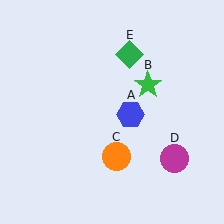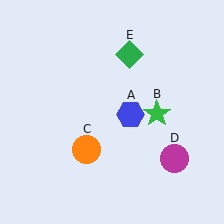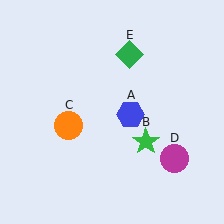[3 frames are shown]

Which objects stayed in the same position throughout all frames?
Blue hexagon (object A) and magenta circle (object D) and green diamond (object E) remained stationary.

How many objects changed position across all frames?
2 objects changed position: green star (object B), orange circle (object C).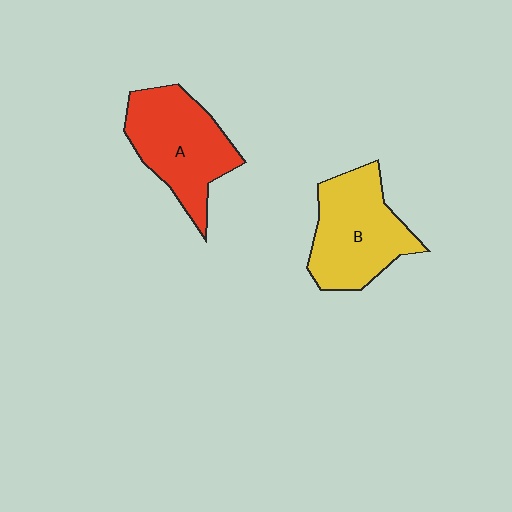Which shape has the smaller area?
Shape A (red).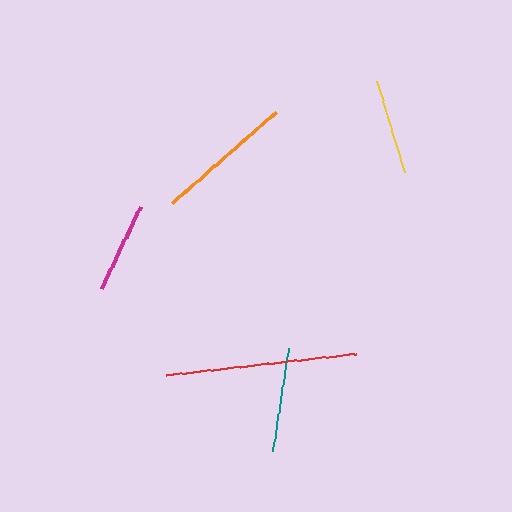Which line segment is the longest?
The red line is the longest at approximately 191 pixels.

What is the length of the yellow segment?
The yellow segment is approximately 95 pixels long.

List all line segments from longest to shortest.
From longest to shortest: red, orange, teal, yellow, magenta.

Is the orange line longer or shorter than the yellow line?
The orange line is longer than the yellow line.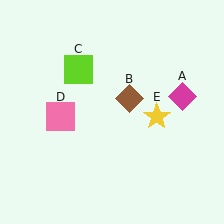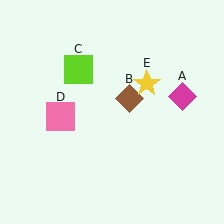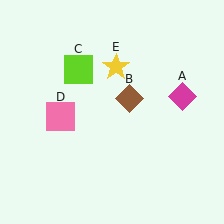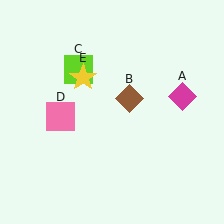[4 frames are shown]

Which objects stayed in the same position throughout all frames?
Magenta diamond (object A) and brown diamond (object B) and lime square (object C) and pink square (object D) remained stationary.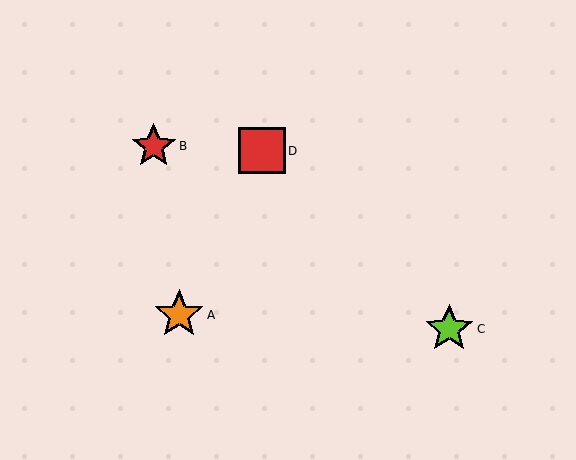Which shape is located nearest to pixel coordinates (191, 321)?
The orange star (labeled A) at (179, 315) is nearest to that location.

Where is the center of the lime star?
The center of the lime star is at (449, 329).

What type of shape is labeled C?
Shape C is a lime star.